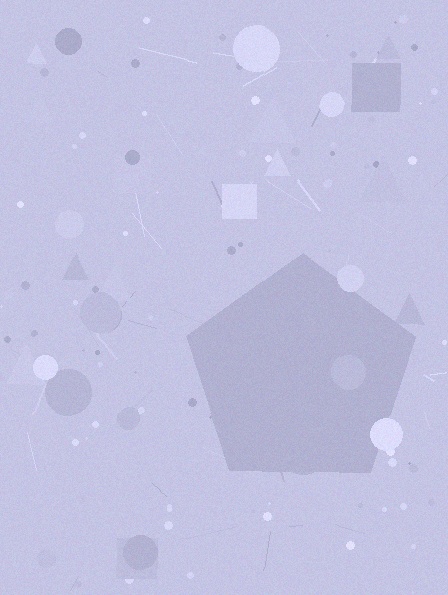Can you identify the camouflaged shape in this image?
The camouflaged shape is a pentagon.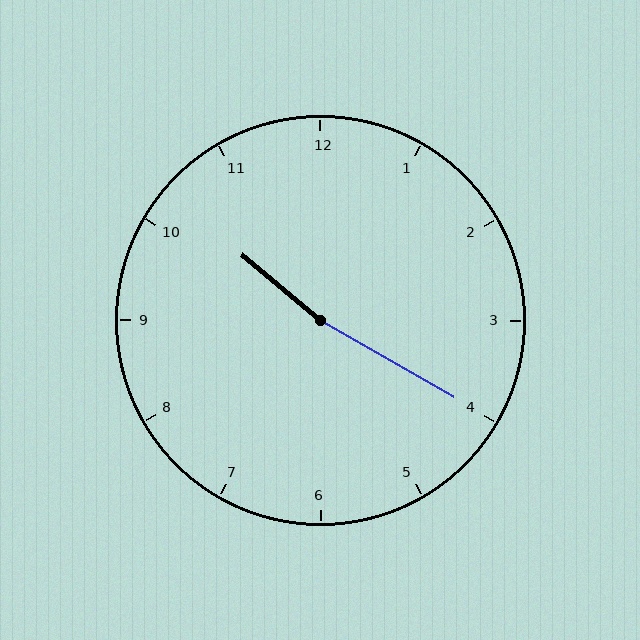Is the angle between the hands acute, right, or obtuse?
It is obtuse.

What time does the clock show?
10:20.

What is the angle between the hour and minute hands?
Approximately 170 degrees.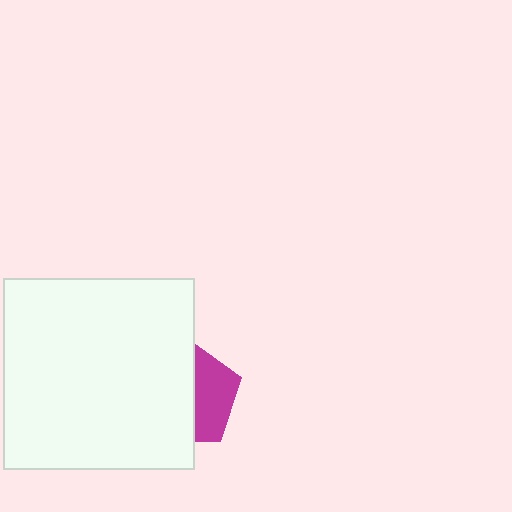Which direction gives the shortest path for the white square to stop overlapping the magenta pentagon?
Moving left gives the shortest separation.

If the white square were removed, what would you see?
You would see the complete magenta pentagon.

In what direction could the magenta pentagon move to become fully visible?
The magenta pentagon could move right. That would shift it out from behind the white square entirely.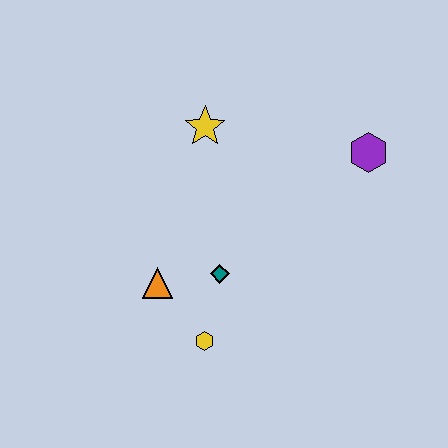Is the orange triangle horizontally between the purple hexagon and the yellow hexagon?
No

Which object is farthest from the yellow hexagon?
The purple hexagon is farthest from the yellow hexagon.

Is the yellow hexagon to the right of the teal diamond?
No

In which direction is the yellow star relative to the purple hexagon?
The yellow star is to the left of the purple hexagon.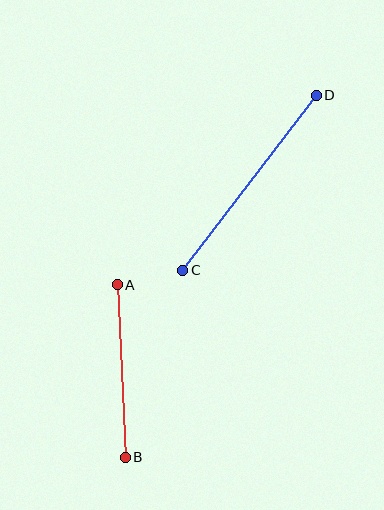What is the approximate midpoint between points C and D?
The midpoint is at approximately (249, 183) pixels.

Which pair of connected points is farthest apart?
Points C and D are farthest apart.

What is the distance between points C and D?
The distance is approximately 220 pixels.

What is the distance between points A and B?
The distance is approximately 173 pixels.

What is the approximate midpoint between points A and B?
The midpoint is at approximately (121, 371) pixels.